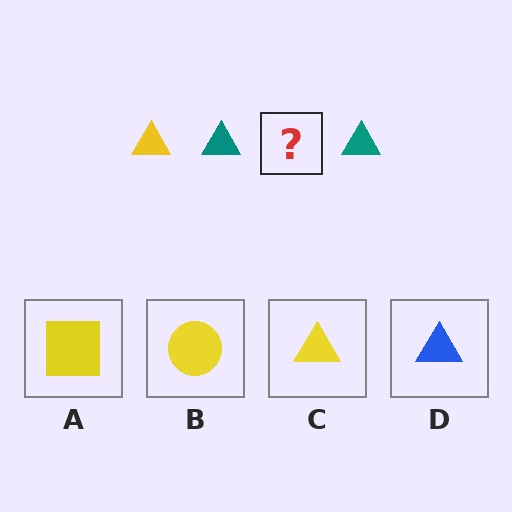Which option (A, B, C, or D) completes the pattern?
C.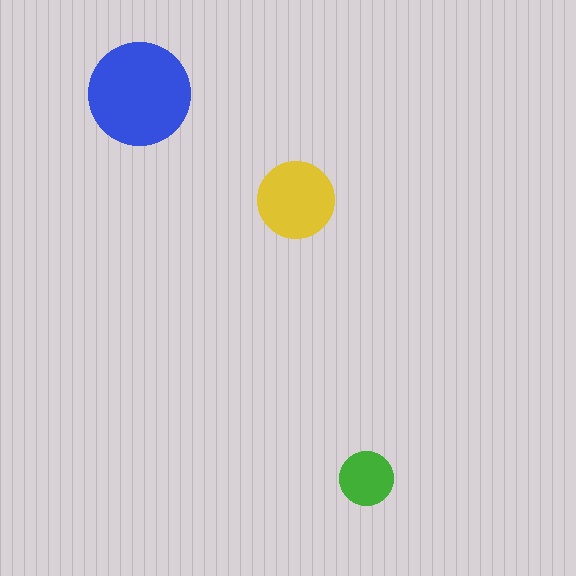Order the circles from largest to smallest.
the blue one, the yellow one, the green one.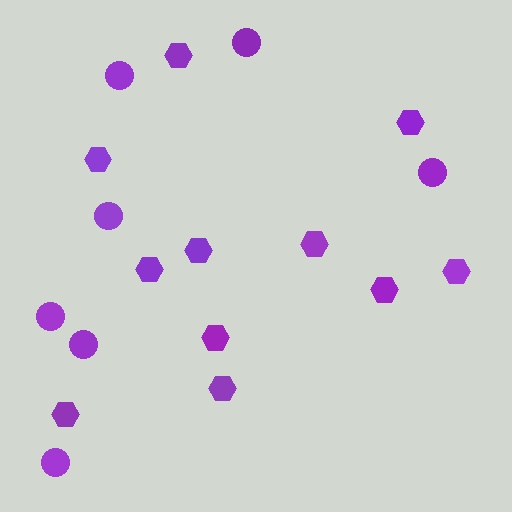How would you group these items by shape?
There are 2 groups: one group of circles (7) and one group of hexagons (11).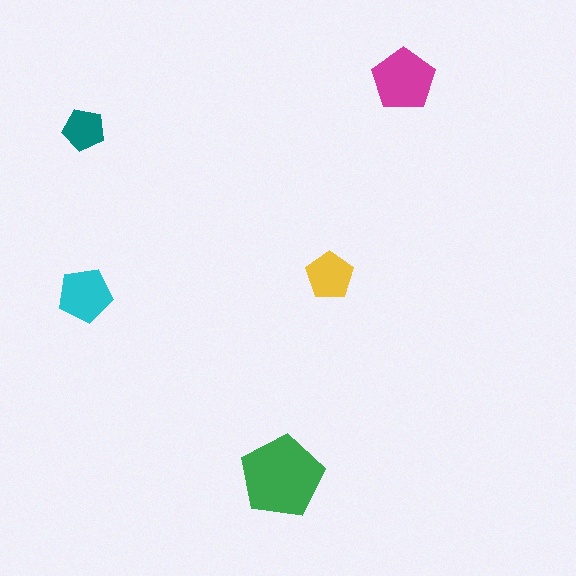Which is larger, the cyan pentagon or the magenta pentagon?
The magenta one.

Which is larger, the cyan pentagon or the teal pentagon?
The cyan one.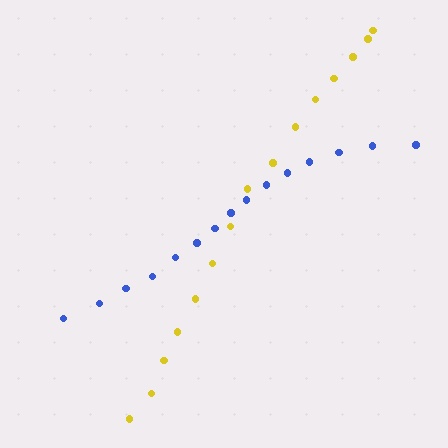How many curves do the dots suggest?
There are 2 distinct paths.